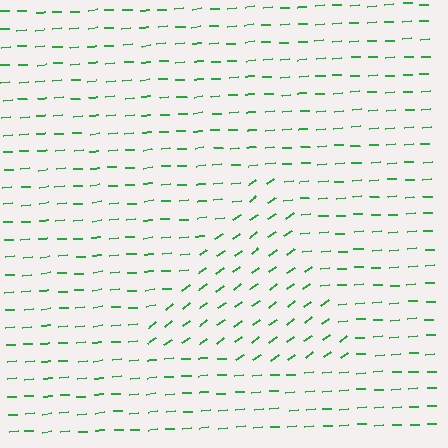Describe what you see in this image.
The image is filled with small green line segments. A triangle region in the image has lines oriented differently from the surrounding lines, creating a visible texture boundary.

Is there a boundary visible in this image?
Yes, there is a texture boundary formed by a change in line orientation.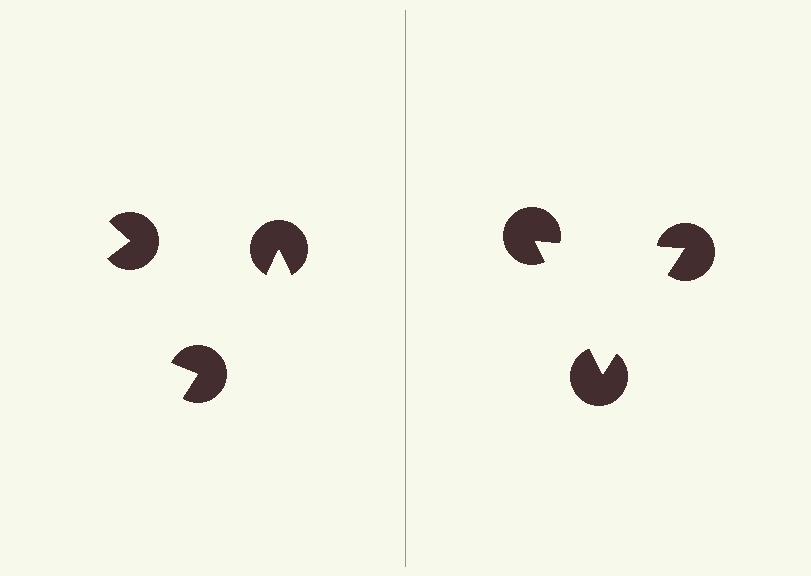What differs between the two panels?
The pac-man discs are positioned identically on both sides; only the wedge orientations differ. On the right they align to a triangle; on the left they are misaligned.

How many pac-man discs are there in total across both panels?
6 — 3 on each side.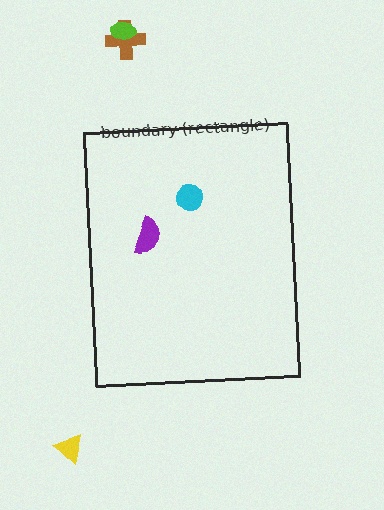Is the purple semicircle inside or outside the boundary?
Inside.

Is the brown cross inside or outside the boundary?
Outside.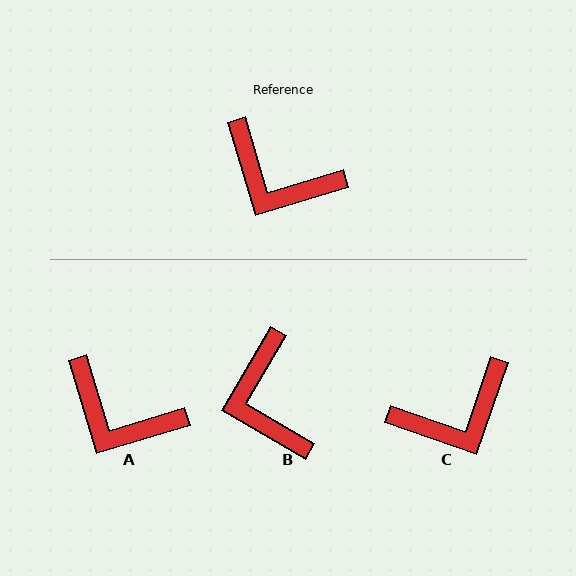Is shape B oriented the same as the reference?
No, it is off by about 47 degrees.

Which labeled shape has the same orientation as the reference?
A.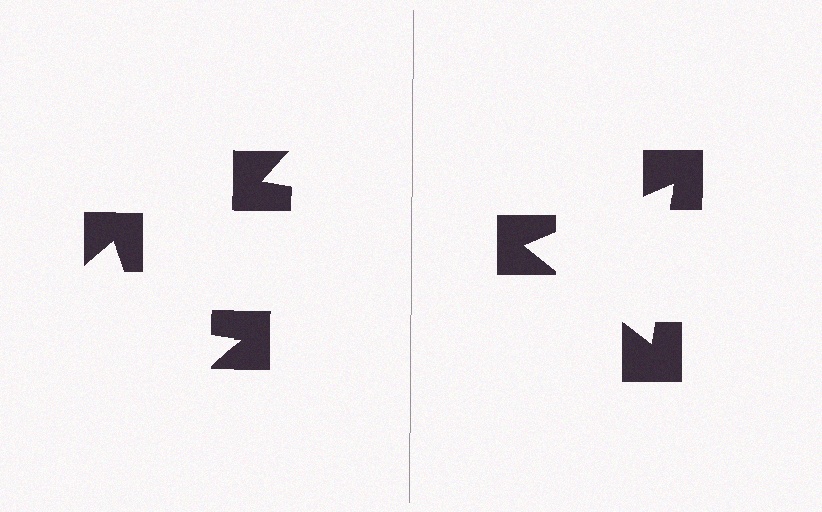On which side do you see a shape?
An illusory triangle appears on the right side. On the left side the wedge cuts are rotated, so no coherent shape forms.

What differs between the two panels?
The notched squares are positioned identically on both sides; only the wedge orientations differ. On the right they align to a triangle; on the left they are misaligned.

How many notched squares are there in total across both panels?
6 — 3 on each side.